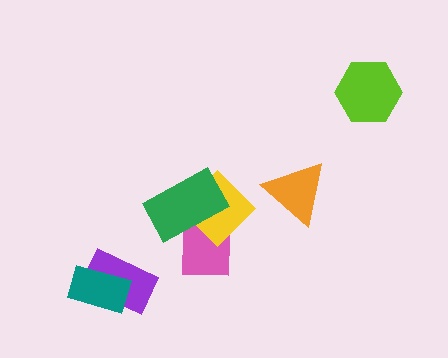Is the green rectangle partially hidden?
No, no other shape covers it.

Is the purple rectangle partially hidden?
Yes, it is partially covered by another shape.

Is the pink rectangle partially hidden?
Yes, it is partially covered by another shape.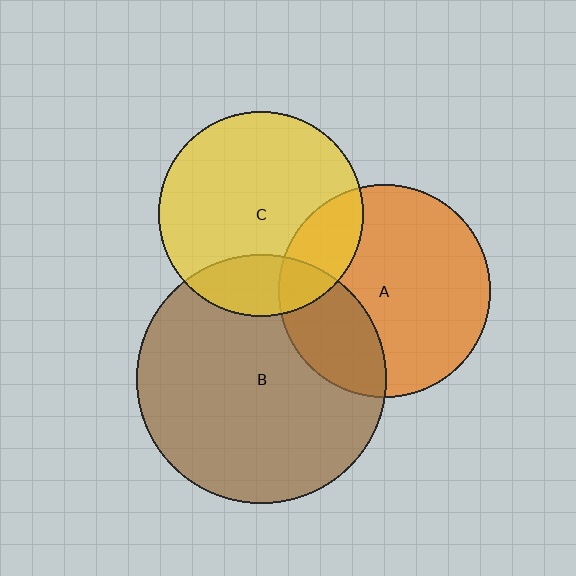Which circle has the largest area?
Circle B (brown).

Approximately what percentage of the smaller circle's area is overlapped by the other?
Approximately 25%.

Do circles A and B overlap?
Yes.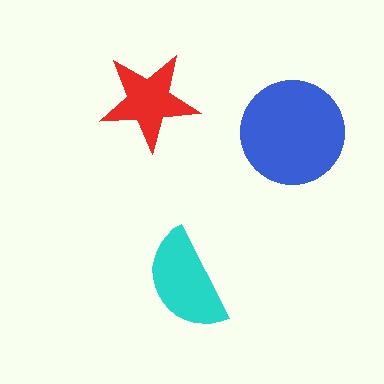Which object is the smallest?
The red star.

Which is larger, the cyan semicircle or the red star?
The cyan semicircle.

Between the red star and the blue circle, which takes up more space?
The blue circle.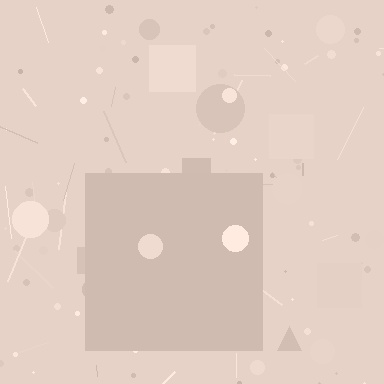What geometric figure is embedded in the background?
A square is embedded in the background.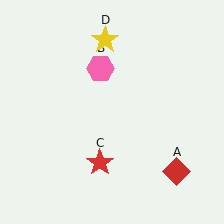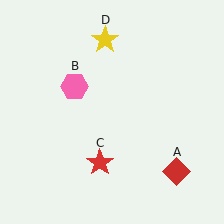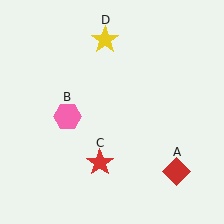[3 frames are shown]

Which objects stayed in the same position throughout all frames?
Red diamond (object A) and red star (object C) and yellow star (object D) remained stationary.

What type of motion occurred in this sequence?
The pink hexagon (object B) rotated counterclockwise around the center of the scene.